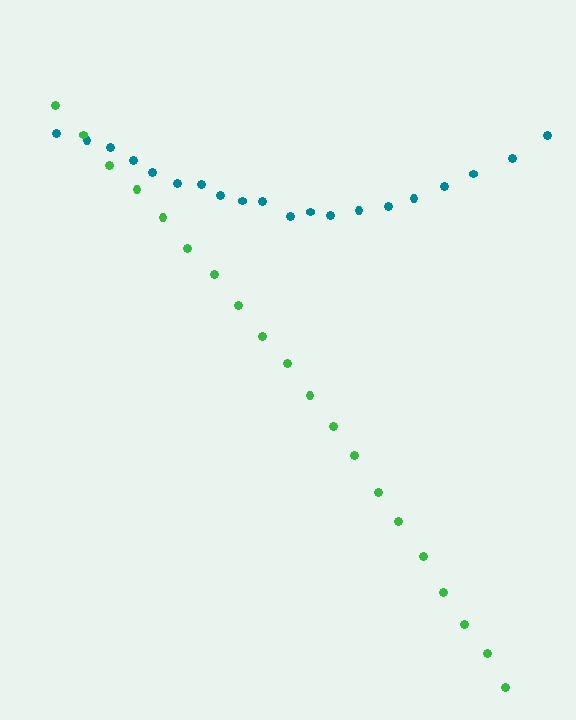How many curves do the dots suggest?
There are 2 distinct paths.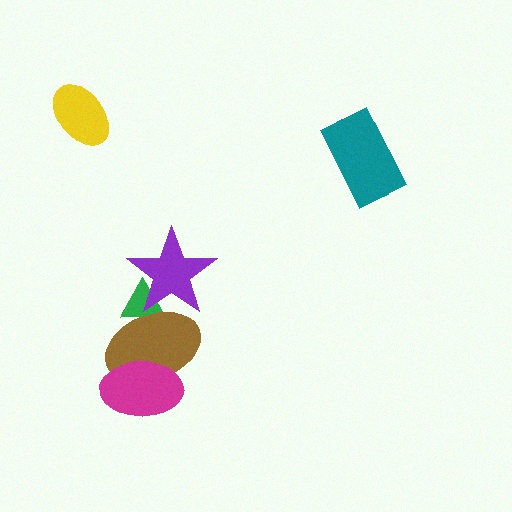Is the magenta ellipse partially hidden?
No, no other shape covers it.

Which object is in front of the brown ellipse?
The magenta ellipse is in front of the brown ellipse.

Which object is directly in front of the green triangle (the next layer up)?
The purple star is directly in front of the green triangle.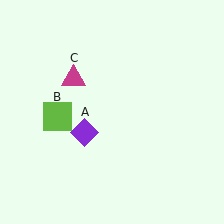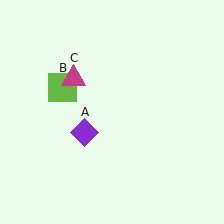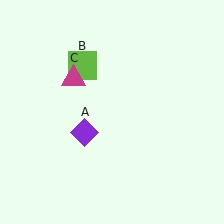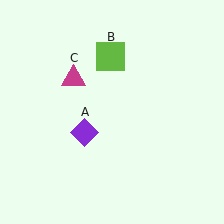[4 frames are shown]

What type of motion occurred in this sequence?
The lime square (object B) rotated clockwise around the center of the scene.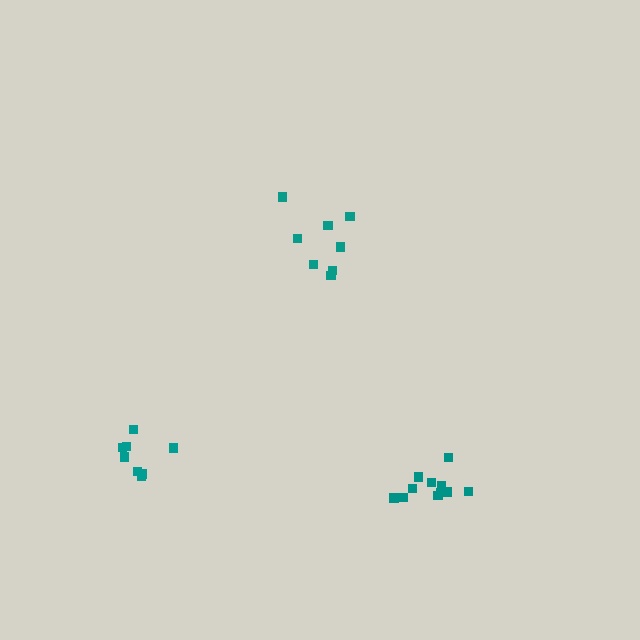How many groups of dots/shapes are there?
There are 3 groups.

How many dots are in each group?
Group 1: 8 dots, Group 2: 8 dots, Group 3: 11 dots (27 total).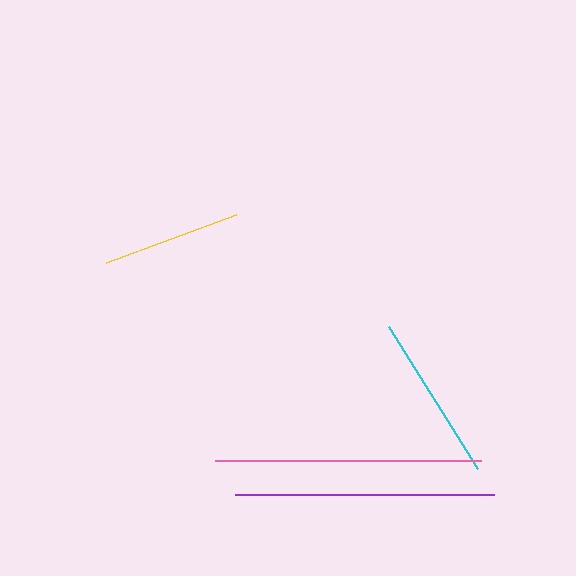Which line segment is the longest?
The pink line is the longest at approximately 266 pixels.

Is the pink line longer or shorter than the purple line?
The pink line is longer than the purple line.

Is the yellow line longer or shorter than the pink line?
The pink line is longer than the yellow line.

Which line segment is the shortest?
The yellow line is the shortest at approximately 138 pixels.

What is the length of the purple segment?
The purple segment is approximately 259 pixels long.